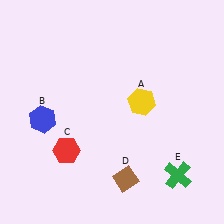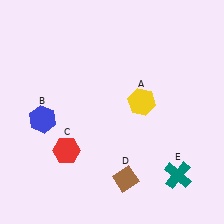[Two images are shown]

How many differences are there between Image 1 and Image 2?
There is 1 difference between the two images.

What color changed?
The cross (E) changed from green in Image 1 to teal in Image 2.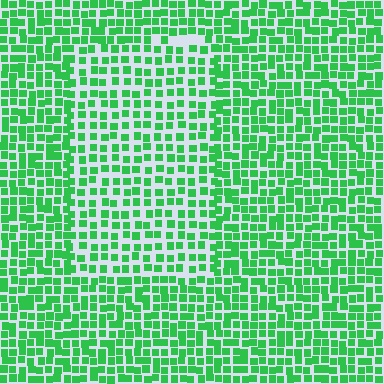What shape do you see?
I see a rectangle.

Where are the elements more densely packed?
The elements are more densely packed outside the rectangle boundary.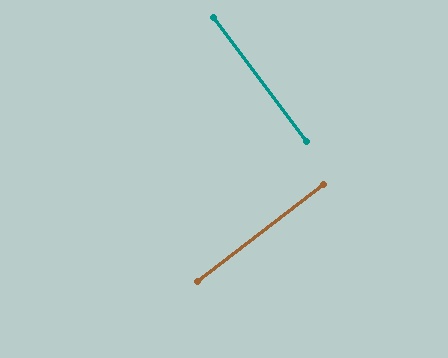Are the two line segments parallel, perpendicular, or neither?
Perpendicular — they meet at approximately 89°.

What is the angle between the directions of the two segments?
Approximately 89 degrees.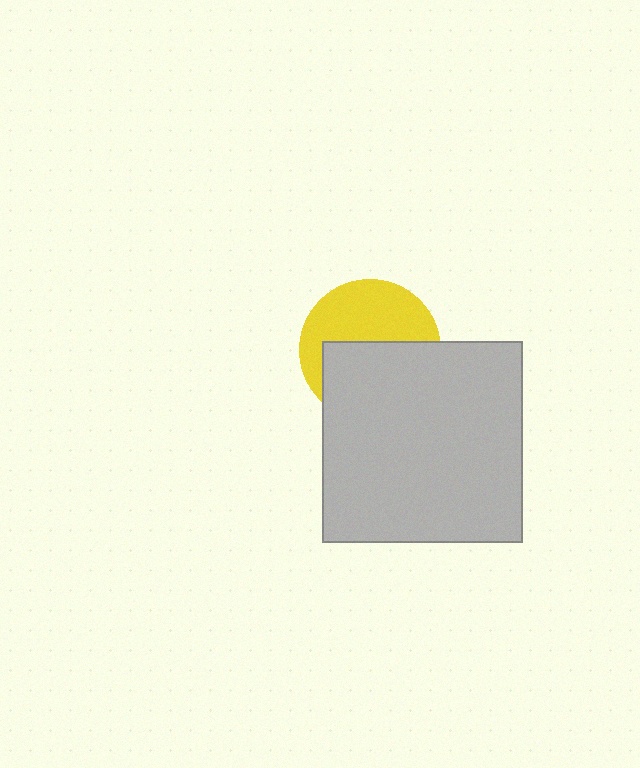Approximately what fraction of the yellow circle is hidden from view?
Roughly 51% of the yellow circle is hidden behind the light gray square.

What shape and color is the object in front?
The object in front is a light gray square.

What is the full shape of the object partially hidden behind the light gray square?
The partially hidden object is a yellow circle.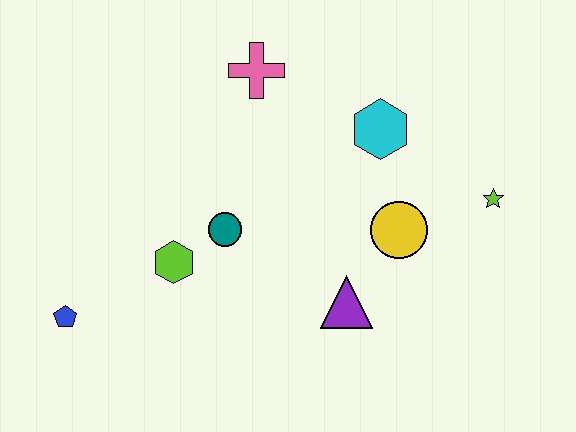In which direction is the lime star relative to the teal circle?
The lime star is to the right of the teal circle.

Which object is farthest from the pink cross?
The blue pentagon is farthest from the pink cross.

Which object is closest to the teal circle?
The lime hexagon is closest to the teal circle.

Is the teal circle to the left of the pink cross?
Yes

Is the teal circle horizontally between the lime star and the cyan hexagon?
No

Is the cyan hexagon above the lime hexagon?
Yes